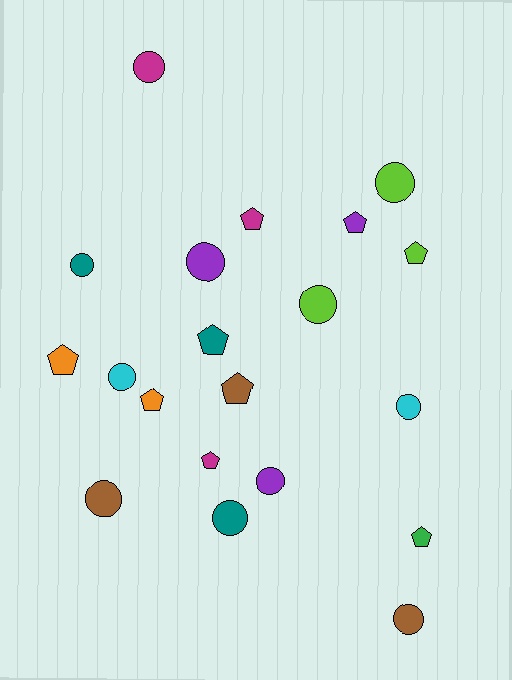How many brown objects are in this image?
There are 3 brown objects.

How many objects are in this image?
There are 20 objects.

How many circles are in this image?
There are 11 circles.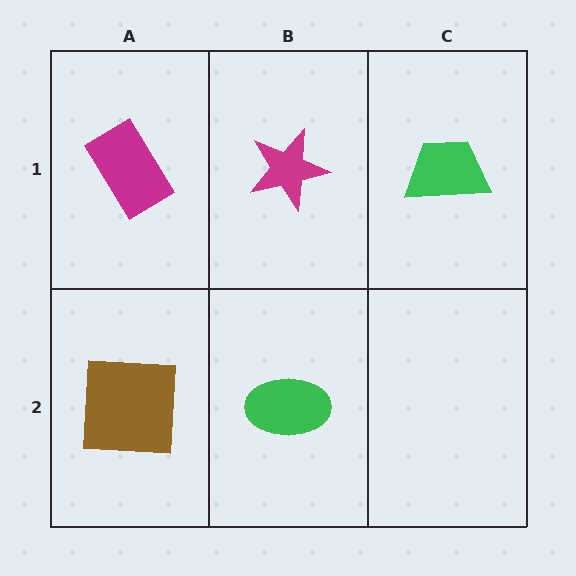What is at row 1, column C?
A green trapezoid.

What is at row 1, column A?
A magenta rectangle.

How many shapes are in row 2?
2 shapes.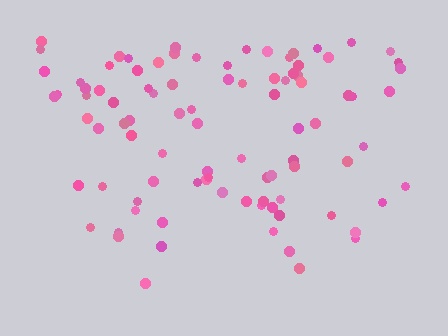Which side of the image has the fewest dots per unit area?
The bottom.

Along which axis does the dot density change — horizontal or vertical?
Vertical.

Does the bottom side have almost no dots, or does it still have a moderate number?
Still a moderate number, just noticeably fewer than the top.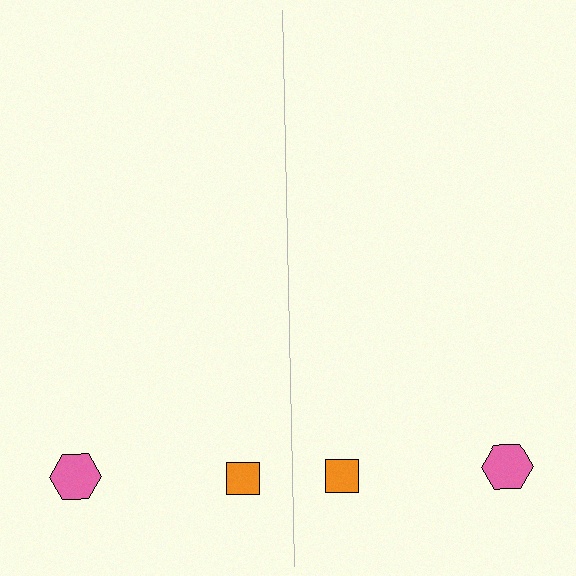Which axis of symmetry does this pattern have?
The pattern has a vertical axis of symmetry running through the center of the image.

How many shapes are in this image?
There are 4 shapes in this image.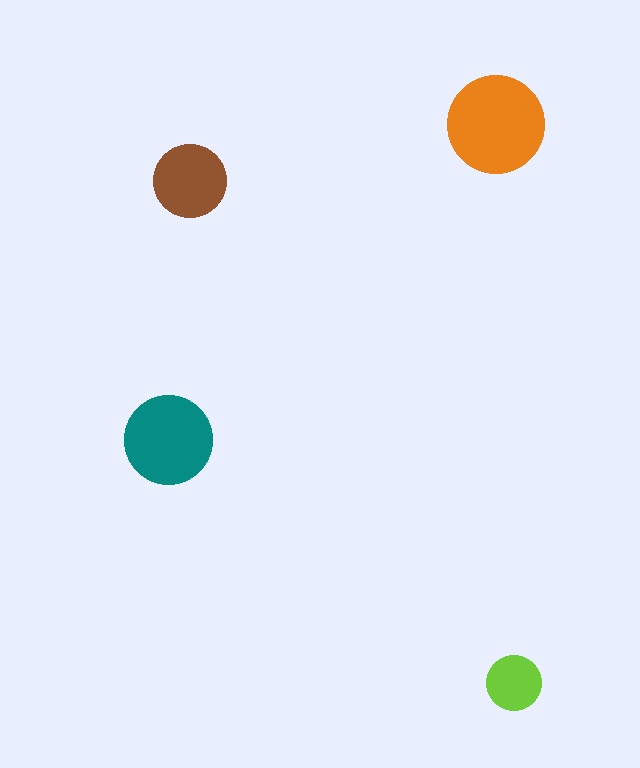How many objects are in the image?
There are 4 objects in the image.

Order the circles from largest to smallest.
the orange one, the teal one, the brown one, the lime one.